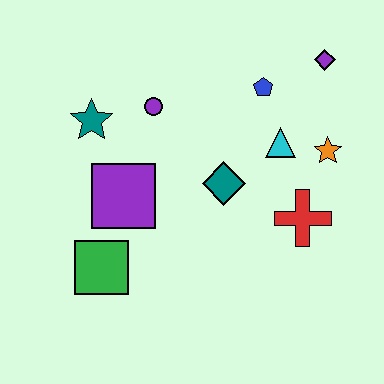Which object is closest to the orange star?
The cyan triangle is closest to the orange star.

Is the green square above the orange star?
No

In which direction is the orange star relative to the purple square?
The orange star is to the right of the purple square.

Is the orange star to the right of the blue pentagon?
Yes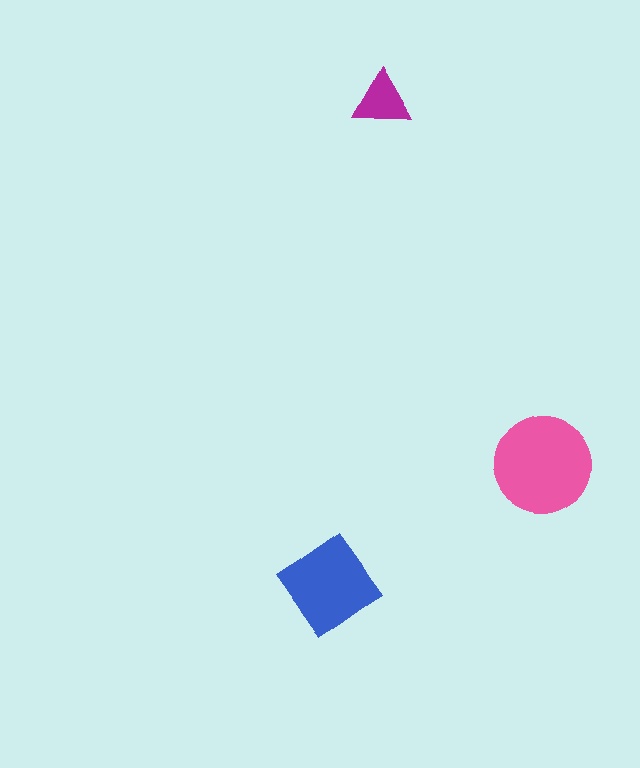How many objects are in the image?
There are 3 objects in the image.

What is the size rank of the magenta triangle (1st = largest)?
3rd.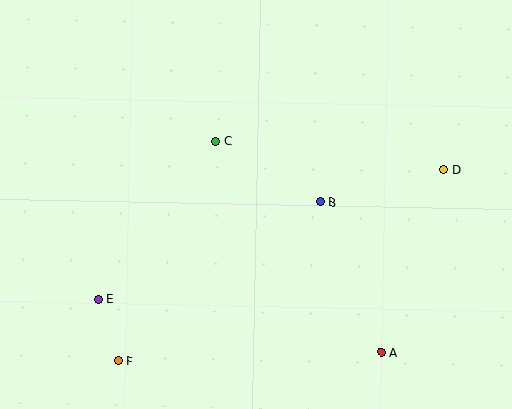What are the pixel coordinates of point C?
Point C is at (216, 141).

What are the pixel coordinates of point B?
Point B is at (321, 202).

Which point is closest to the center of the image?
Point B at (321, 202) is closest to the center.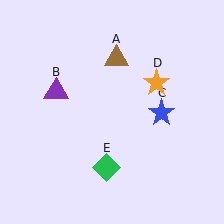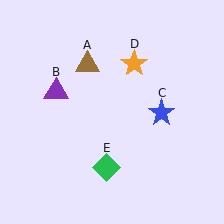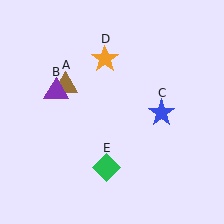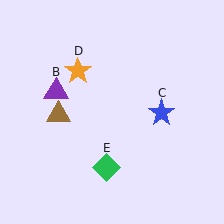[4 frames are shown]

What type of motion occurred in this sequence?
The brown triangle (object A), orange star (object D) rotated counterclockwise around the center of the scene.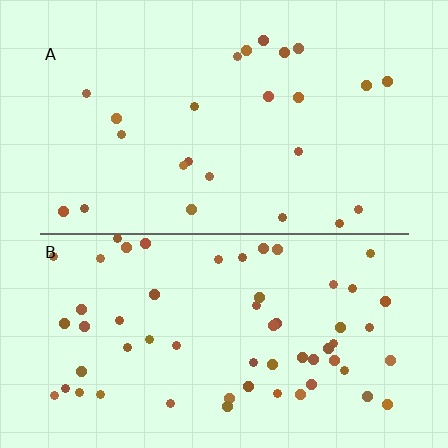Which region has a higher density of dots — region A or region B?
B (the bottom).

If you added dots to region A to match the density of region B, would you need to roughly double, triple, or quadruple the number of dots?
Approximately double.